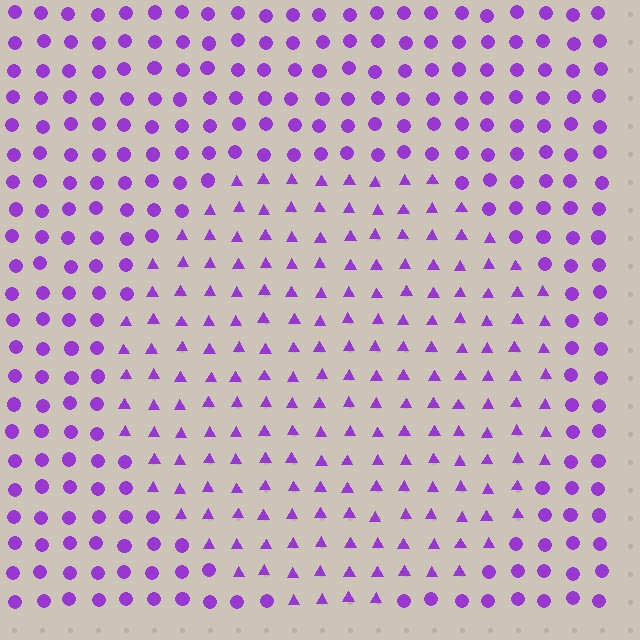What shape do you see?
I see a circle.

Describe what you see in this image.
The image is filled with small purple elements arranged in a uniform grid. A circle-shaped region contains triangles, while the surrounding area contains circles. The boundary is defined purely by the change in element shape.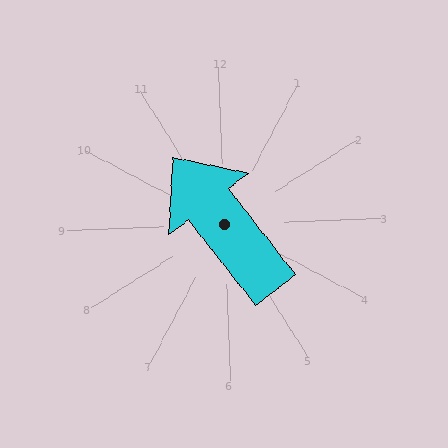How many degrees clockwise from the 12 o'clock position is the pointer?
Approximately 324 degrees.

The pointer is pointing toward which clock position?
Roughly 11 o'clock.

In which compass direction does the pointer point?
Northwest.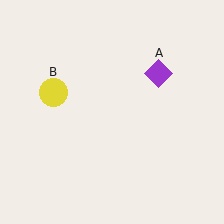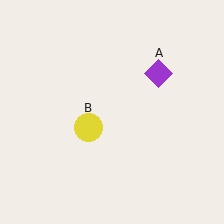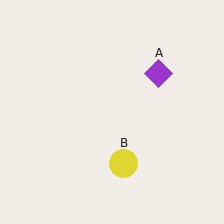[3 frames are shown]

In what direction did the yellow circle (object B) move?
The yellow circle (object B) moved down and to the right.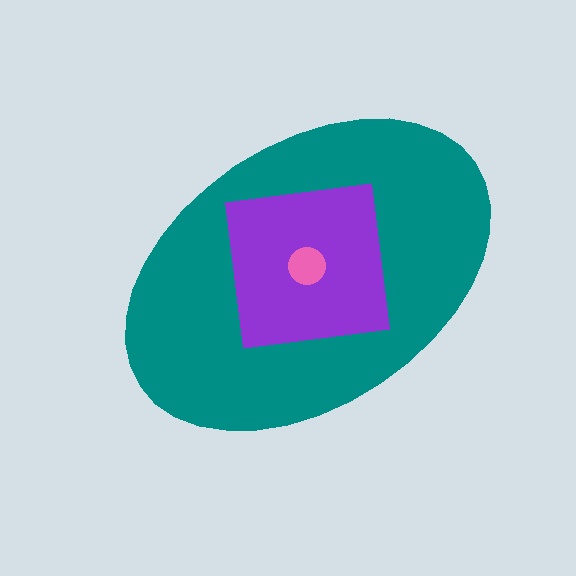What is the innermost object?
The pink circle.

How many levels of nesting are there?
3.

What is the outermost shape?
The teal ellipse.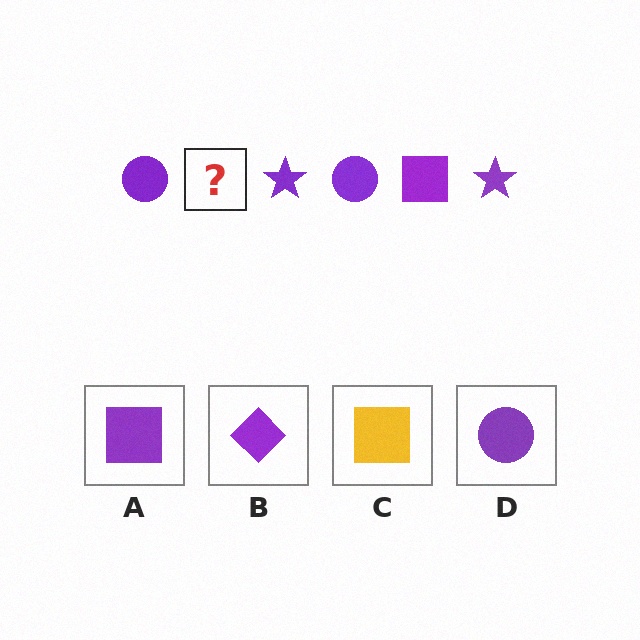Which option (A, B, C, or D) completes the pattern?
A.